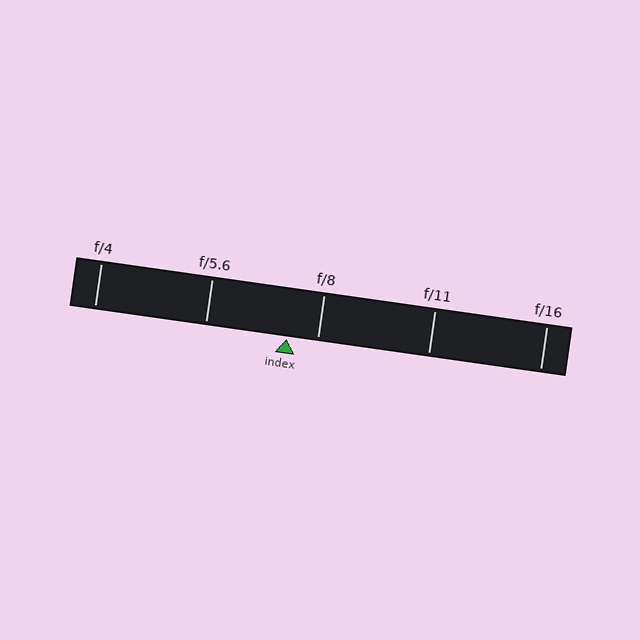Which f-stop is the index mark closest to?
The index mark is closest to f/8.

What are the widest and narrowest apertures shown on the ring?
The widest aperture shown is f/4 and the narrowest is f/16.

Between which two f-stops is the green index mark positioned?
The index mark is between f/5.6 and f/8.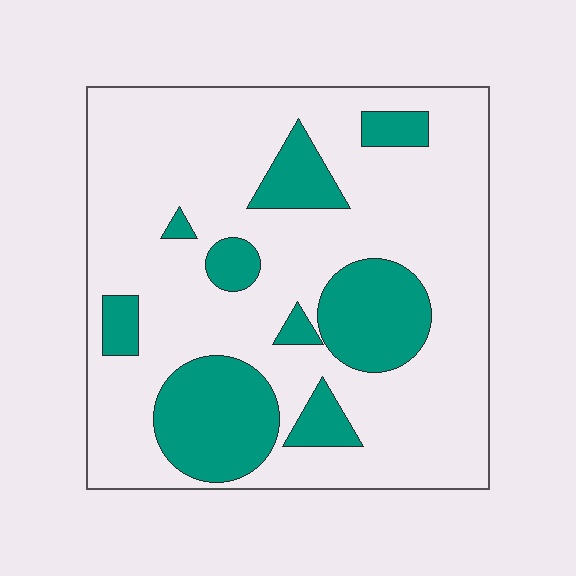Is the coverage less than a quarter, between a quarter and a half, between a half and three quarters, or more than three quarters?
Less than a quarter.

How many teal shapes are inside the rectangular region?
9.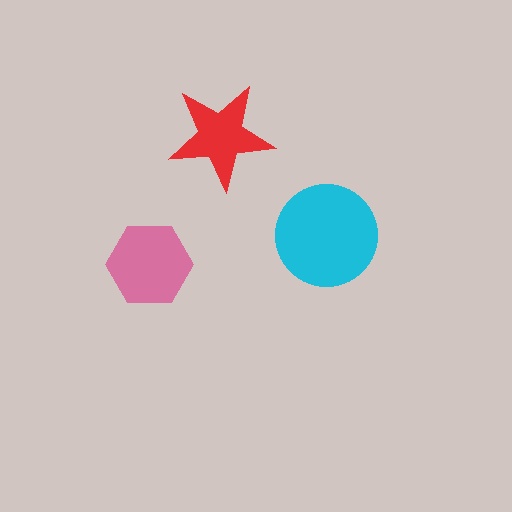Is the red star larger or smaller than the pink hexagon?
Smaller.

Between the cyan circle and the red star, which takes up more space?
The cyan circle.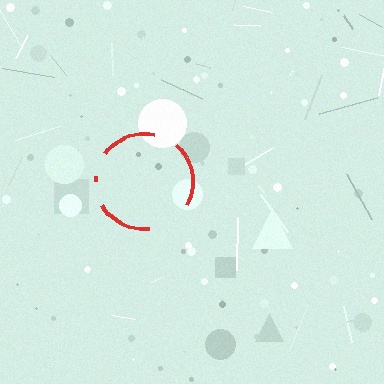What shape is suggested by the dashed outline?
The dashed outline suggests a circle.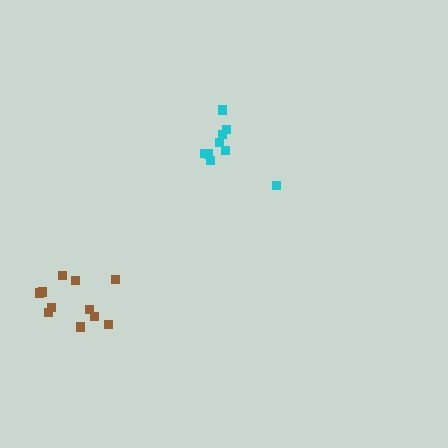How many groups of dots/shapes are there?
There are 2 groups.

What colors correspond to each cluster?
The clusters are colored: cyan, brown.